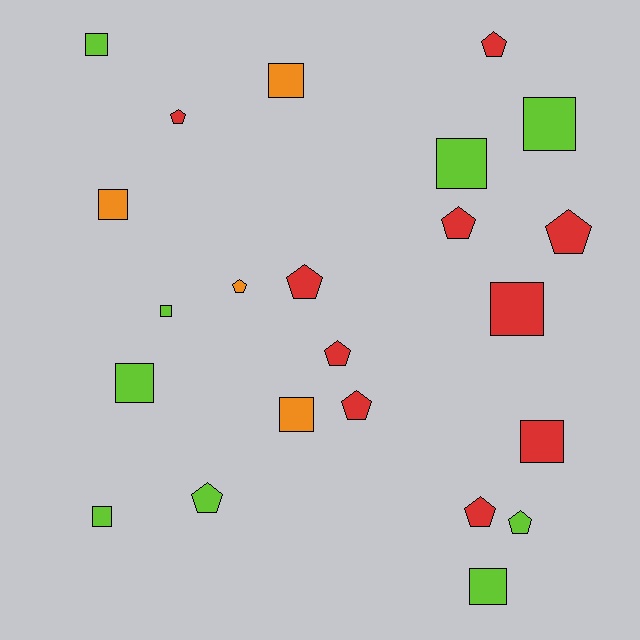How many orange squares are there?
There are 3 orange squares.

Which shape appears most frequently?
Square, with 12 objects.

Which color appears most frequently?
Red, with 10 objects.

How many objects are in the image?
There are 23 objects.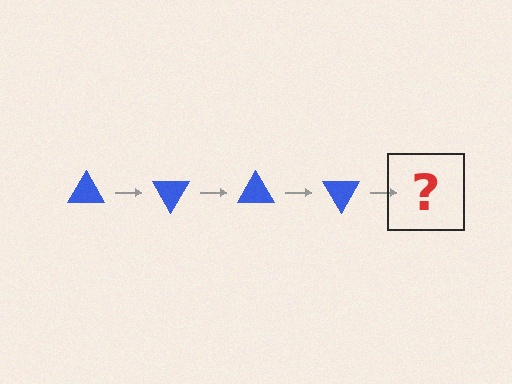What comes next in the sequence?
The next element should be a blue triangle rotated 240 degrees.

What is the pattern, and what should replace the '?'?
The pattern is that the triangle rotates 60 degrees each step. The '?' should be a blue triangle rotated 240 degrees.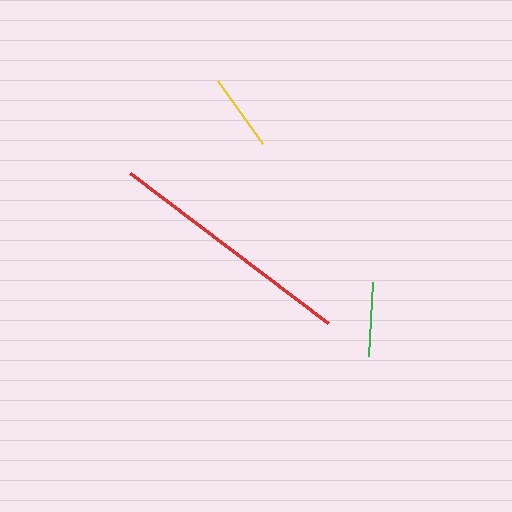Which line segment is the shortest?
The green line is the shortest at approximately 74 pixels.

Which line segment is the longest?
The red line is the longest at approximately 249 pixels.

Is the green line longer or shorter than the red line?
The red line is longer than the green line.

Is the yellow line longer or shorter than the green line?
The yellow line is longer than the green line.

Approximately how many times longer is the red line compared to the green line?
The red line is approximately 3.4 times the length of the green line.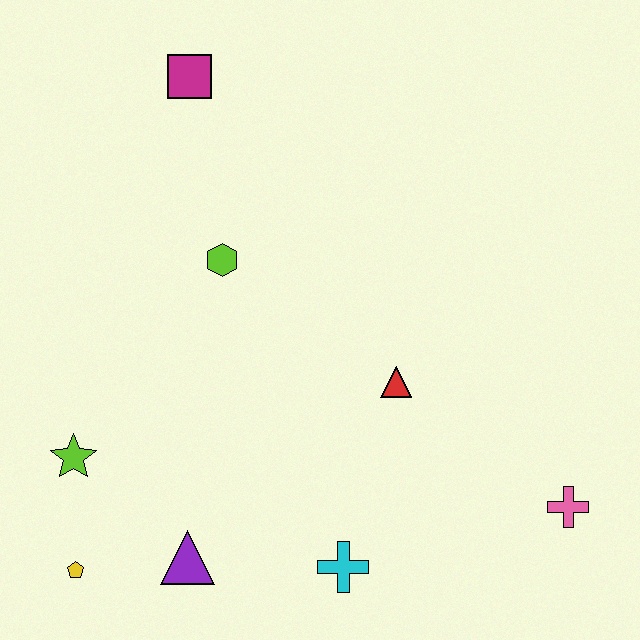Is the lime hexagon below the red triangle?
No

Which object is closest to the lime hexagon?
The magenta square is closest to the lime hexagon.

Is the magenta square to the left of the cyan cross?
Yes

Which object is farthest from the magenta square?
The pink cross is farthest from the magenta square.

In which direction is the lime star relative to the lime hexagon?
The lime star is below the lime hexagon.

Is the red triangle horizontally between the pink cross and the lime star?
Yes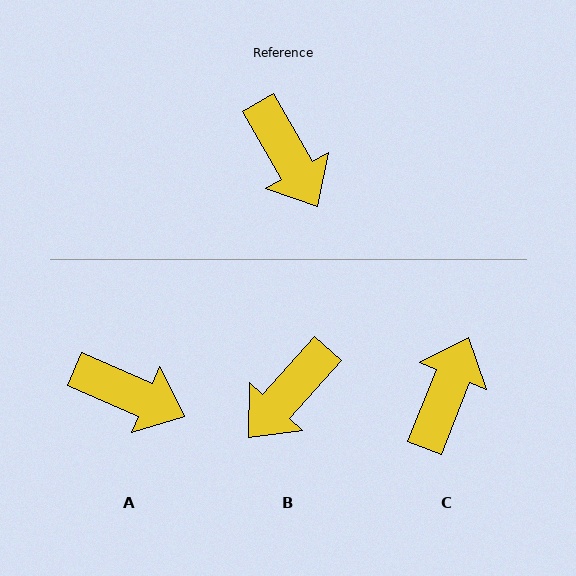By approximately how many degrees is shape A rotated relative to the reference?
Approximately 37 degrees counter-clockwise.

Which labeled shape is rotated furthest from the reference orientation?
C, about 129 degrees away.